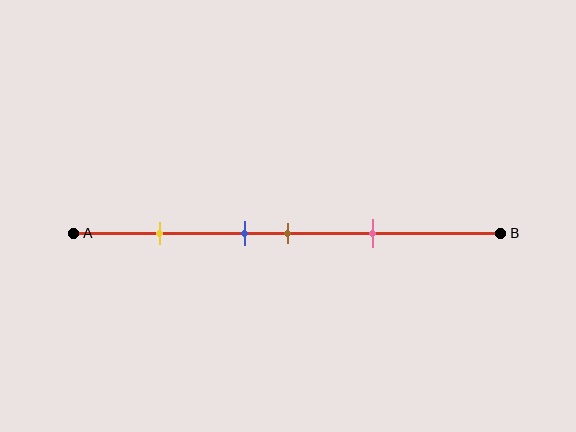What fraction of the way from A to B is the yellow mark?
The yellow mark is approximately 20% (0.2) of the way from A to B.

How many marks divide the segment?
There are 4 marks dividing the segment.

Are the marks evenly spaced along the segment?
No, the marks are not evenly spaced.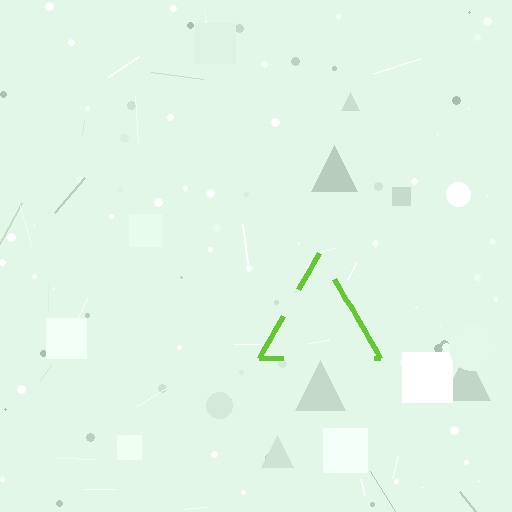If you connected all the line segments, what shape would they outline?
They would outline a triangle.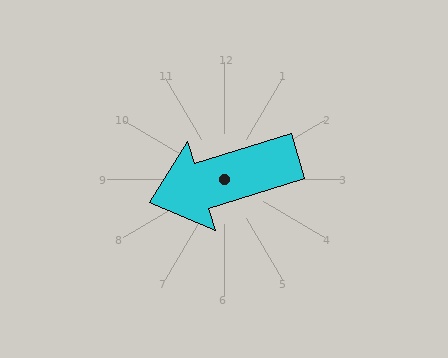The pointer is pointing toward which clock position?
Roughly 8 o'clock.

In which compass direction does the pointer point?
West.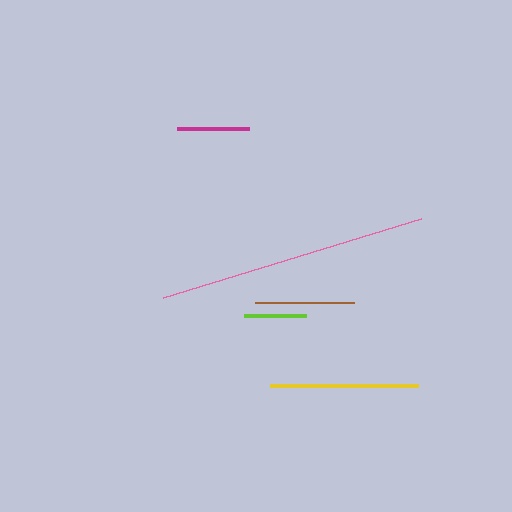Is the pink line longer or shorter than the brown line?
The pink line is longer than the brown line.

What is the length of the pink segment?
The pink segment is approximately 270 pixels long.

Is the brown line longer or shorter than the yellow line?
The yellow line is longer than the brown line.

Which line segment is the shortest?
The lime line is the shortest at approximately 62 pixels.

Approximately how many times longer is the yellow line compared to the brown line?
The yellow line is approximately 1.5 times the length of the brown line.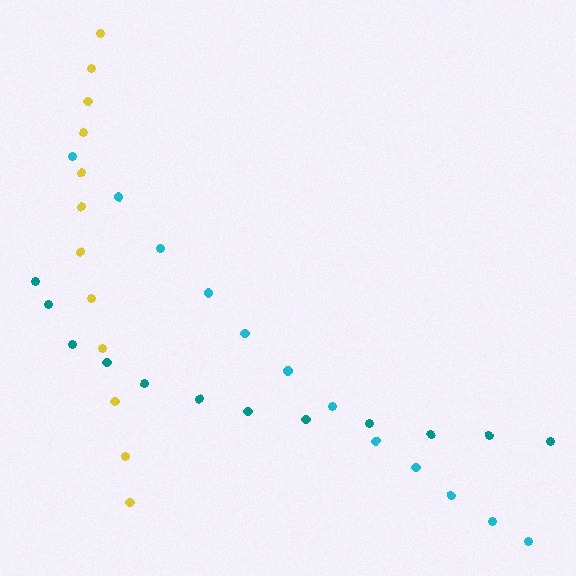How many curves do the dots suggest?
There are 3 distinct paths.